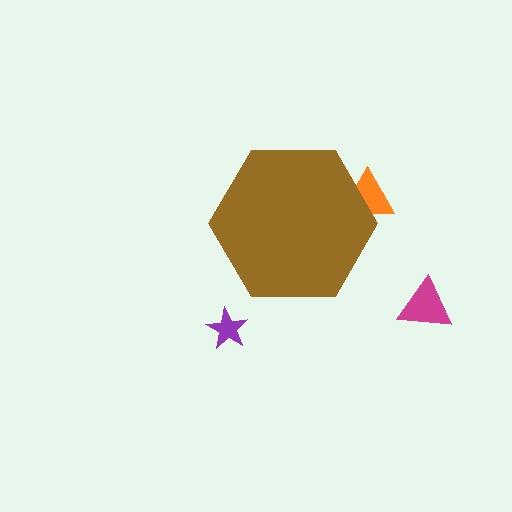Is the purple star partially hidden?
No, the purple star is fully visible.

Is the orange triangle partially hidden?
Yes, the orange triangle is partially hidden behind the brown hexagon.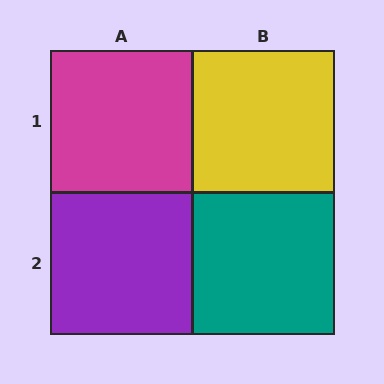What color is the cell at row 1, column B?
Yellow.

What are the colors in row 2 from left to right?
Purple, teal.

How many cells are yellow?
1 cell is yellow.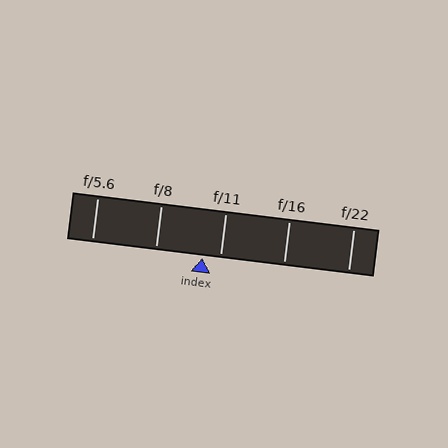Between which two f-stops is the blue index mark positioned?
The index mark is between f/8 and f/11.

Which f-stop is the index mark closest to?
The index mark is closest to f/11.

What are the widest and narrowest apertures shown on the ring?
The widest aperture shown is f/5.6 and the narrowest is f/22.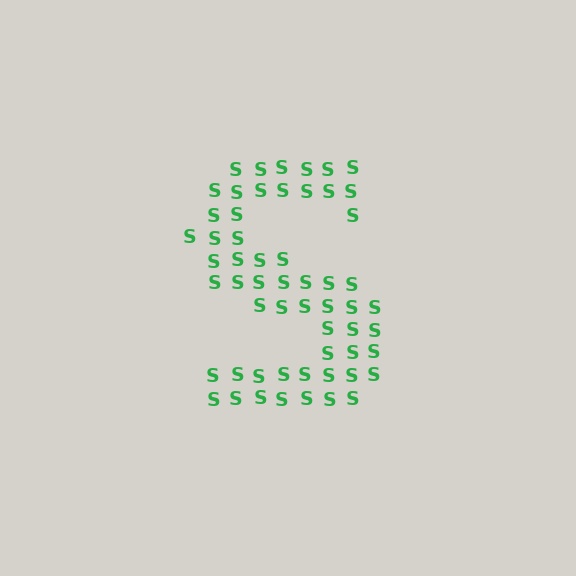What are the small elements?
The small elements are letter S's.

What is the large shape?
The large shape is the letter S.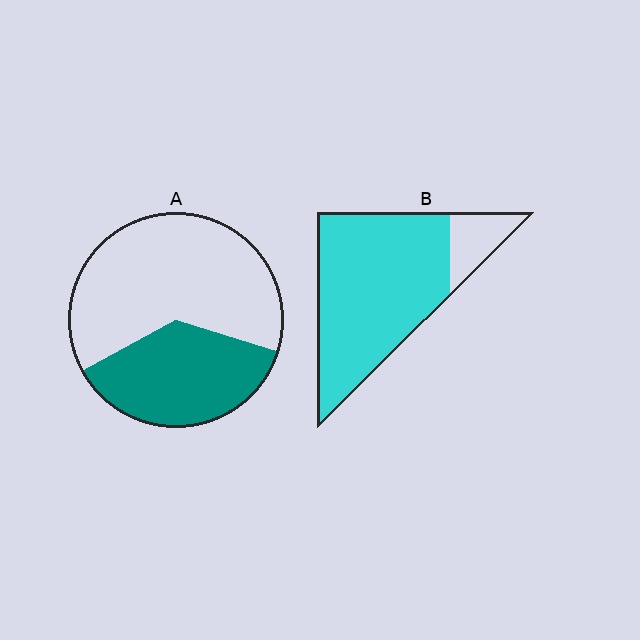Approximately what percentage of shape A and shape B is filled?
A is approximately 35% and B is approximately 85%.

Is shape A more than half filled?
No.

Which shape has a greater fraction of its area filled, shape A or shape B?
Shape B.